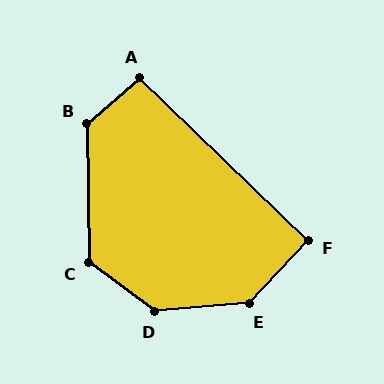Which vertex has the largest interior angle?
D, at approximately 139 degrees.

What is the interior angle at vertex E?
Approximately 138 degrees (obtuse).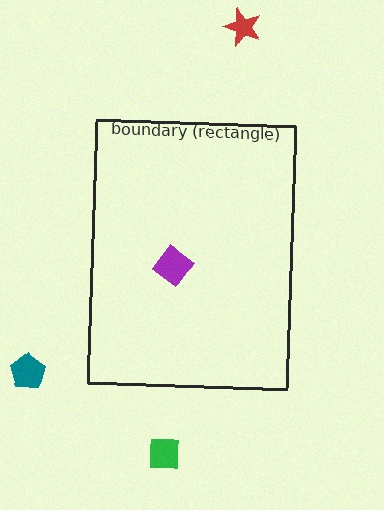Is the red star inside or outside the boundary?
Outside.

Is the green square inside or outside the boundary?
Outside.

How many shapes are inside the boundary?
1 inside, 3 outside.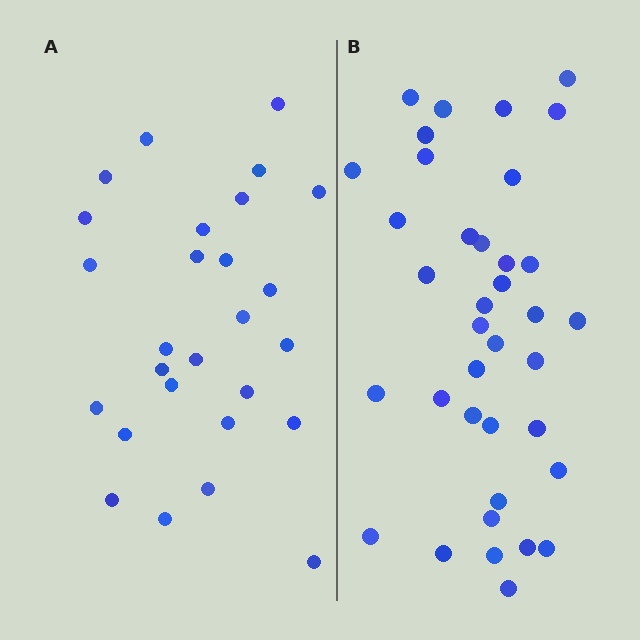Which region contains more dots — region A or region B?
Region B (the right region) has more dots.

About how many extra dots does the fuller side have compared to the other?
Region B has roughly 10 or so more dots than region A.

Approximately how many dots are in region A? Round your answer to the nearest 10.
About 30 dots. (The exact count is 27, which rounds to 30.)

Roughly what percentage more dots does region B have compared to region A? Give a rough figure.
About 35% more.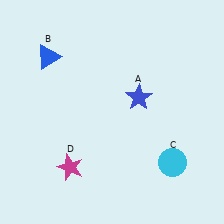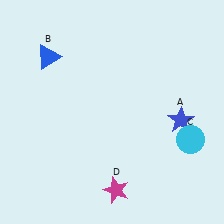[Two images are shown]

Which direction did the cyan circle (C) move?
The cyan circle (C) moved up.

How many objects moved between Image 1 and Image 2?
3 objects moved between the two images.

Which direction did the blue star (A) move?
The blue star (A) moved right.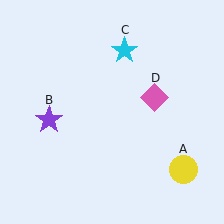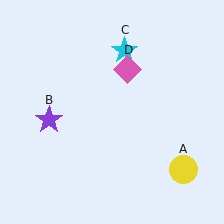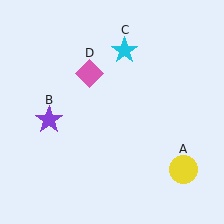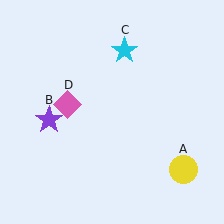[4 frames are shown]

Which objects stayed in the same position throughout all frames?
Yellow circle (object A) and purple star (object B) and cyan star (object C) remained stationary.